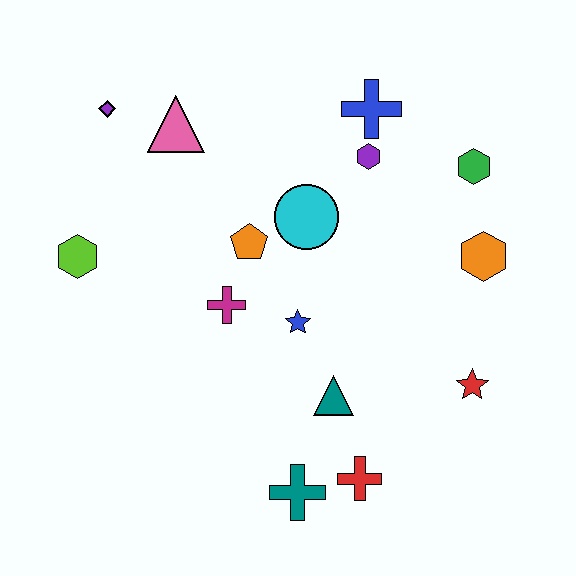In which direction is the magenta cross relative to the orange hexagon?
The magenta cross is to the left of the orange hexagon.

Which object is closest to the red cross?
The teal cross is closest to the red cross.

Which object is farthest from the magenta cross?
The green hexagon is farthest from the magenta cross.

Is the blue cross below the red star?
No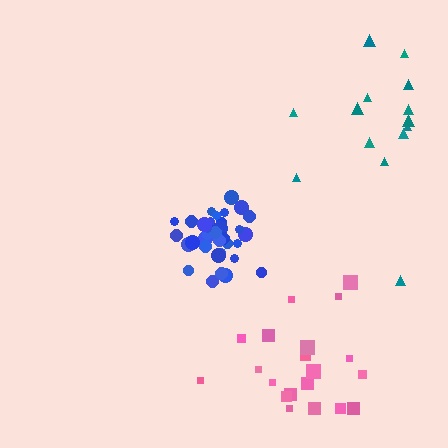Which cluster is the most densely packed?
Blue.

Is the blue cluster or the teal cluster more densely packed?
Blue.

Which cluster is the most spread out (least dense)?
Teal.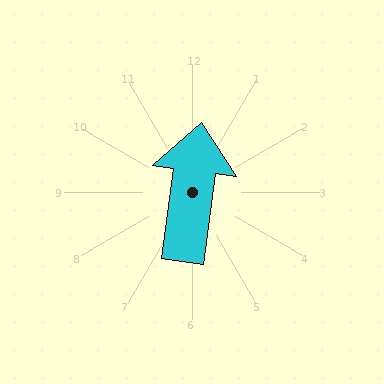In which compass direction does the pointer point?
North.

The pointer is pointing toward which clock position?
Roughly 12 o'clock.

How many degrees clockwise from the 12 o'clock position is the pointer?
Approximately 8 degrees.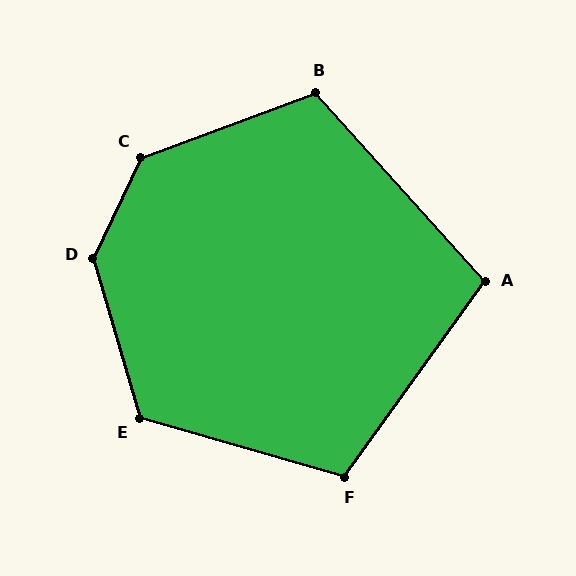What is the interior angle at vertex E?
Approximately 122 degrees (obtuse).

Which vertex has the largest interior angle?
D, at approximately 139 degrees.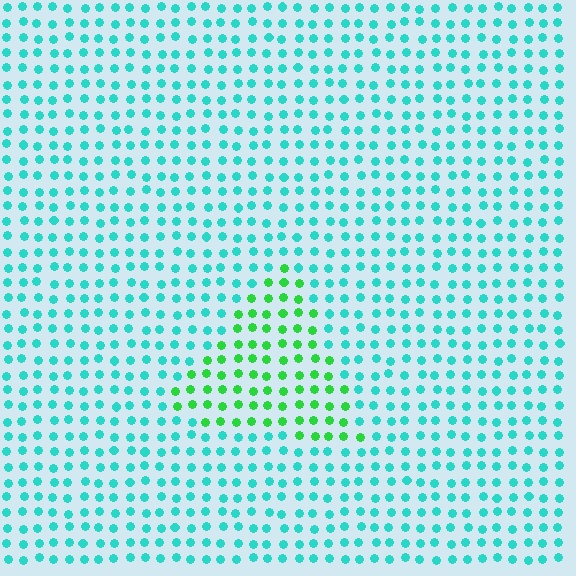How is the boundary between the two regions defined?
The boundary is defined purely by a slight shift in hue (about 47 degrees). Spacing, size, and orientation are identical on both sides.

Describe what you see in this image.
The image is filled with small cyan elements in a uniform arrangement. A triangle-shaped region is visible where the elements are tinted to a slightly different hue, forming a subtle color boundary.